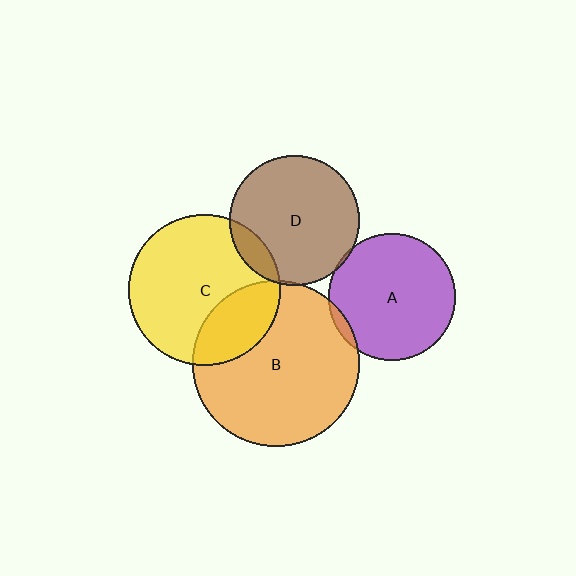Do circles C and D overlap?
Yes.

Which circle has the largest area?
Circle B (orange).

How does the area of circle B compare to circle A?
Approximately 1.7 times.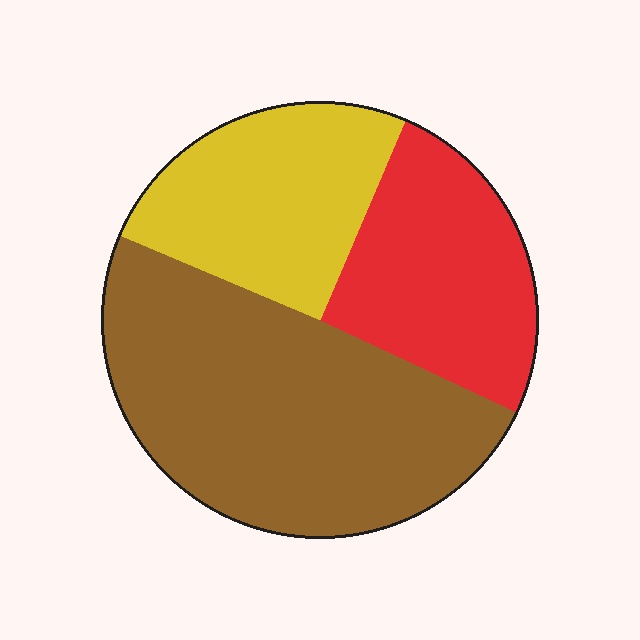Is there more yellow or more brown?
Brown.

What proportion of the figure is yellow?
Yellow covers around 25% of the figure.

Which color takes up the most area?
Brown, at roughly 50%.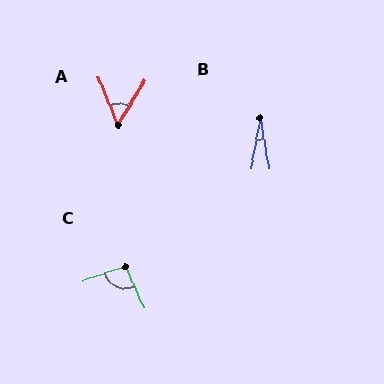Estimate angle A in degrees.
Approximately 54 degrees.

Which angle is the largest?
C, at approximately 95 degrees.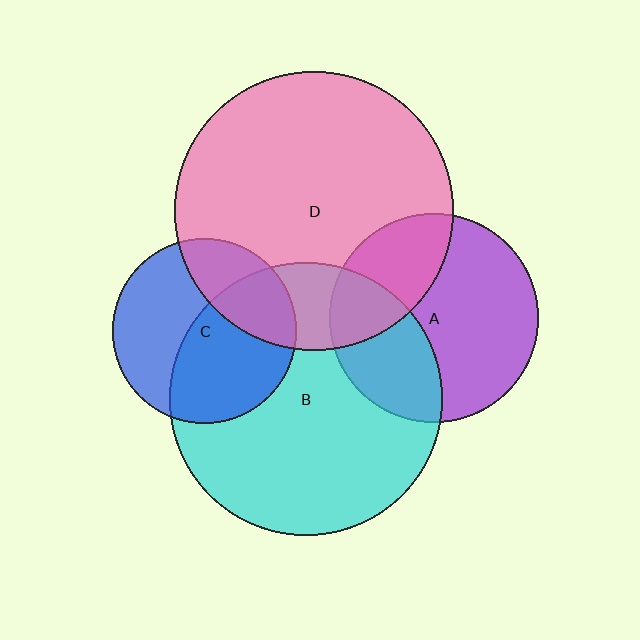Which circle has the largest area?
Circle D (pink).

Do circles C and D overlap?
Yes.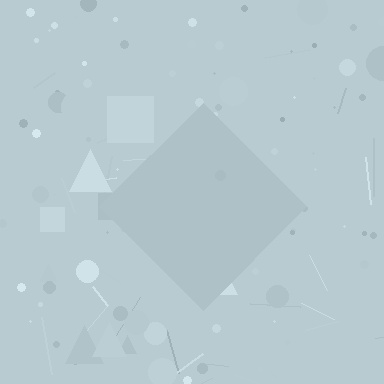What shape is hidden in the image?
A diamond is hidden in the image.